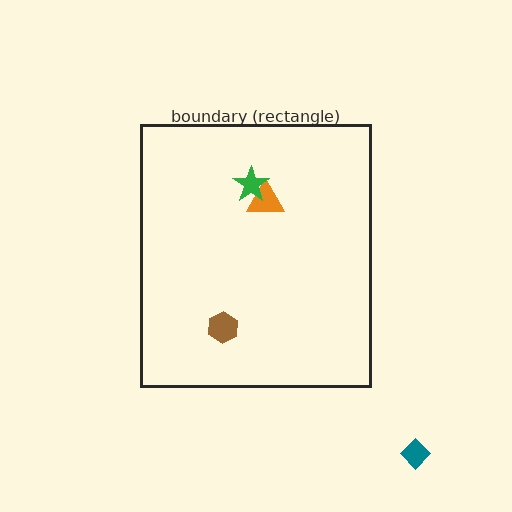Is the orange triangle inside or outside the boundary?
Inside.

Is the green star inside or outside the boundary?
Inside.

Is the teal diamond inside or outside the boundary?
Outside.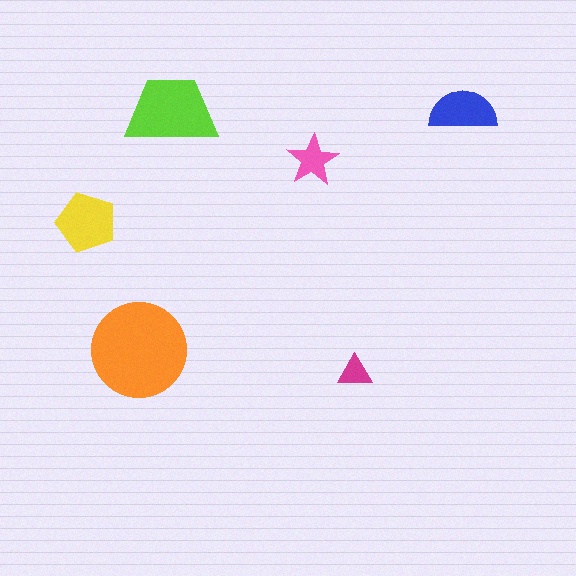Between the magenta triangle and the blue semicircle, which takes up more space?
The blue semicircle.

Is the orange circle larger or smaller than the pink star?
Larger.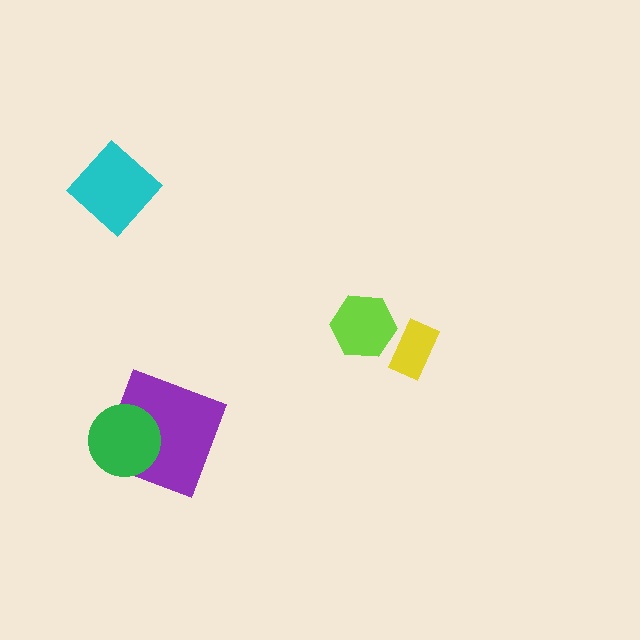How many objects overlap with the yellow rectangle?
0 objects overlap with the yellow rectangle.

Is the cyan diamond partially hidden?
No, no other shape covers it.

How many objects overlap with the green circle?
1 object overlaps with the green circle.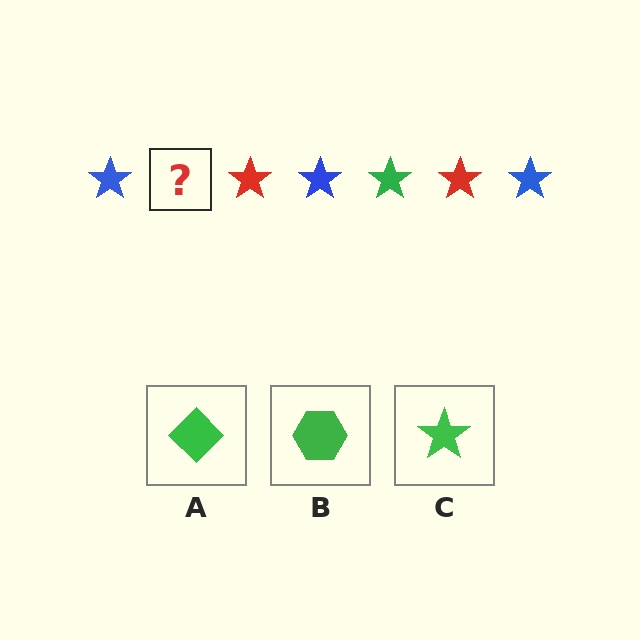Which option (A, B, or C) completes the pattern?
C.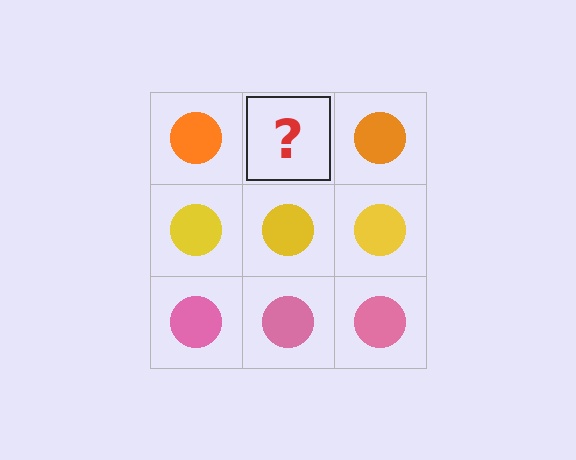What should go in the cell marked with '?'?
The missing cell should contain an orange circle.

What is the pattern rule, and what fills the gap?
The rule is that each row has a consistent color. The gap should be filled with an orange circle.